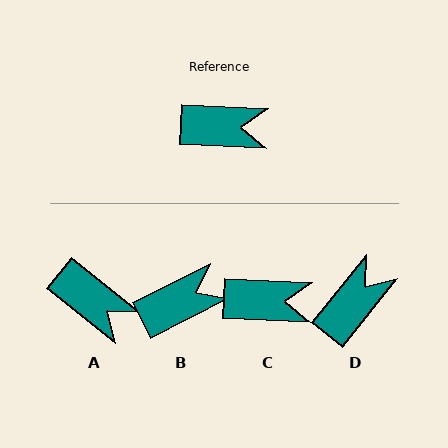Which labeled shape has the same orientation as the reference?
C.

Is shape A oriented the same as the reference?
No, it is off by about 36 degrees.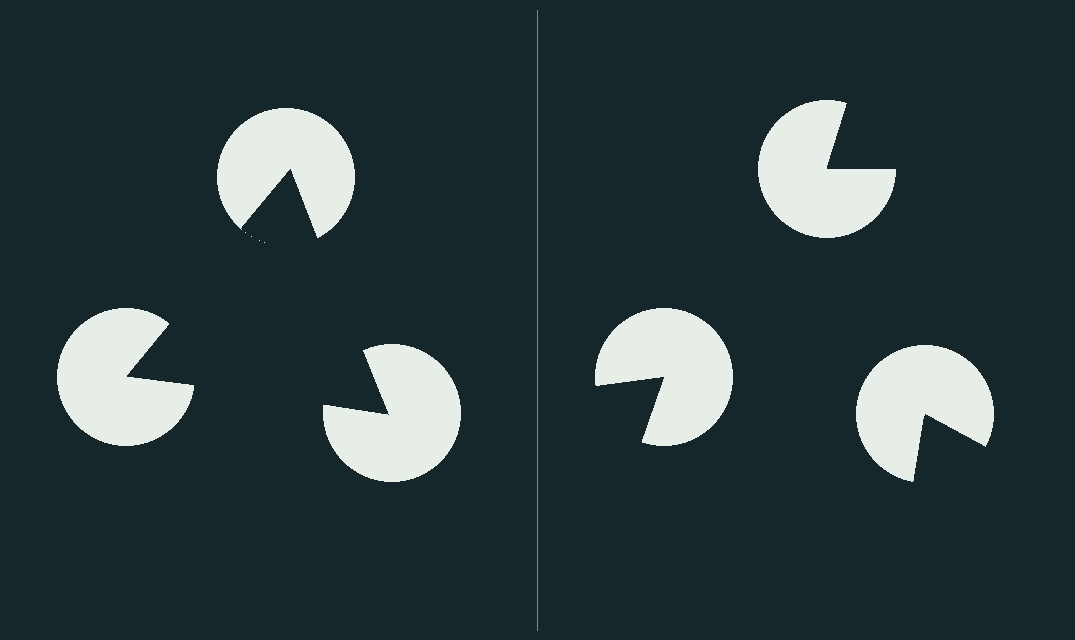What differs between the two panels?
The pac-man discs are positioned identically on both sides; only the wedge orientations differ. On the left they align to a triangle; on the right they are misaligned.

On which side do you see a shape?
An illusory triangle appears on the left side. On the right side the wedge cuts are rotated, so no coherent shape forms.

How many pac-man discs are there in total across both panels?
6 — 3 on each side.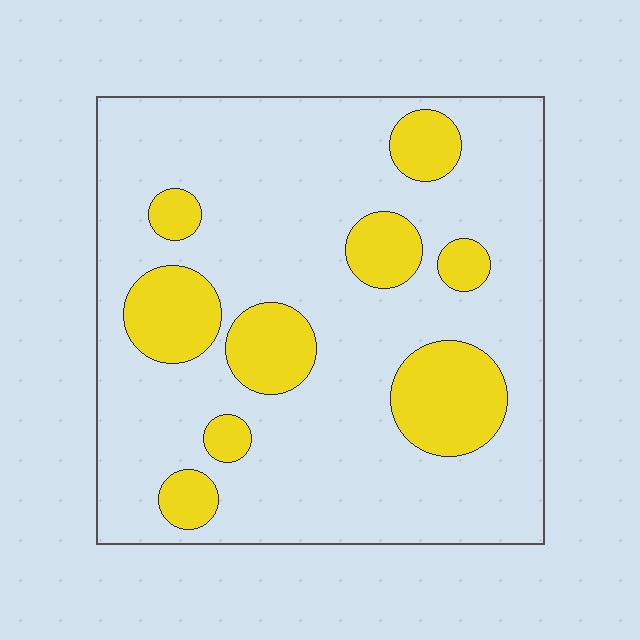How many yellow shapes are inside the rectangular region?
9.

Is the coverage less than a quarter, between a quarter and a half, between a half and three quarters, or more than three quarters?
Less than a quarter.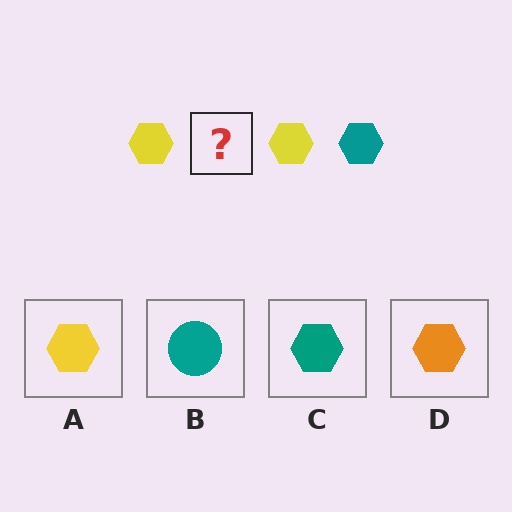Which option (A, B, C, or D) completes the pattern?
C.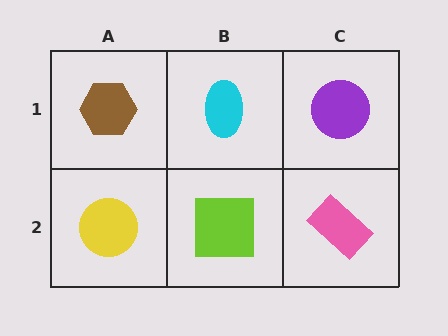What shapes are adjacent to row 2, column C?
A purple circle (row 1, column C), a lime square (row 2, column B).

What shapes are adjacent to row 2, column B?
A cyan ellipse (row 1, column B), a yellow circle (row 2, column A), a pink rectangle (row 2, column C).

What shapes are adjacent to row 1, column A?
A yellow circle (row 2, column A), a cyan ellipse (row 1, column B).